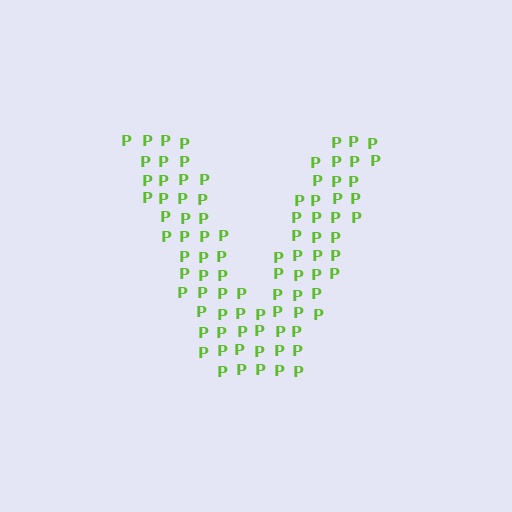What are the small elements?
The small elements are letter P's.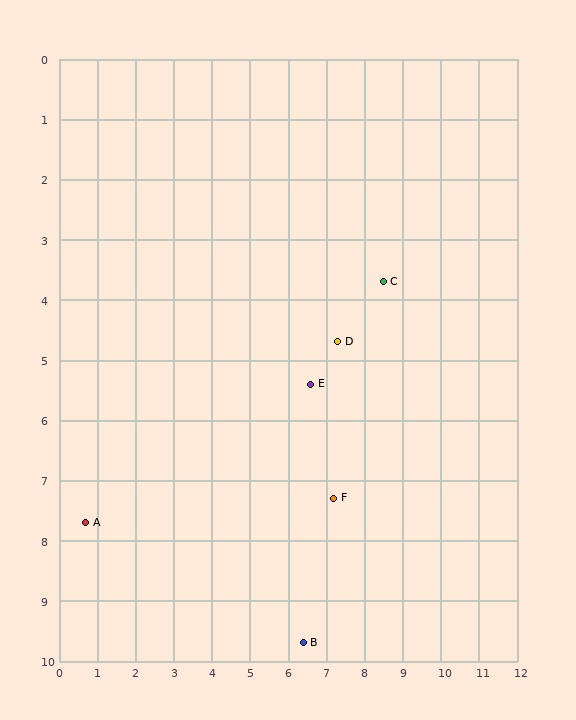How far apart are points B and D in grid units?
Points B and D are about 5.1 grid units apart.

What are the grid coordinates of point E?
Point E is at approximately (6.6, 5.4).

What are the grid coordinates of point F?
Point F is at approximately (7.2, 7.3).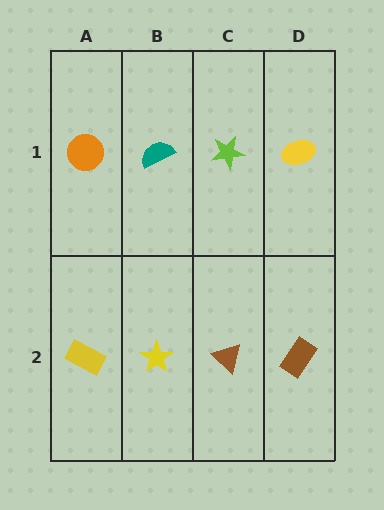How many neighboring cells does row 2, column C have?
3.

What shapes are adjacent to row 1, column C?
A brown triangle (row 2, column C), a teal semicircle (row 1, column B), a yellow ellipse (row 1, column D).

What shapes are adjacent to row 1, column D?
A brown rectangle (row 2, column D), a lime star (row 1, column C).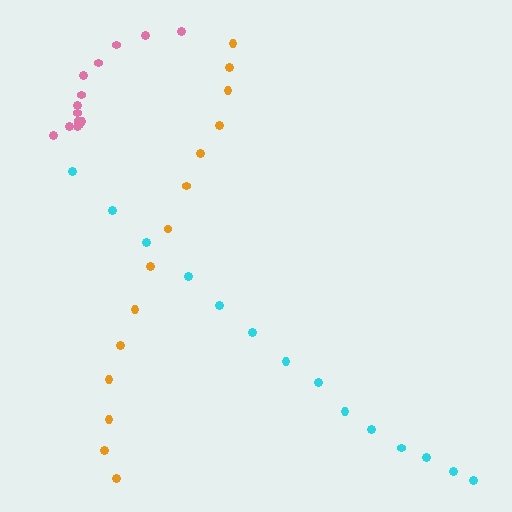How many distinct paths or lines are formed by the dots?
There are 3 distinct paths.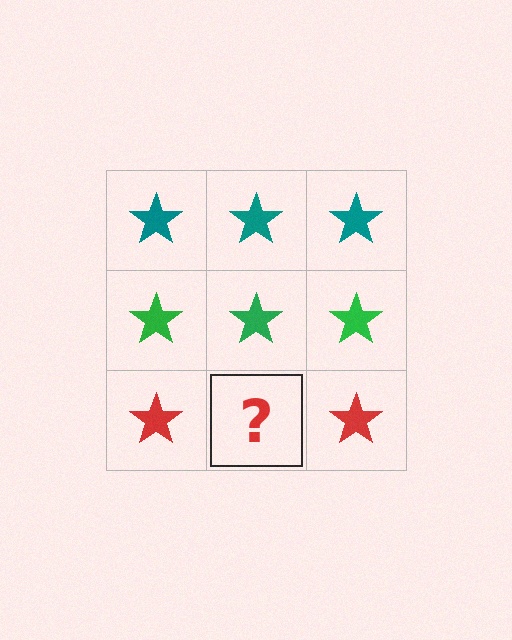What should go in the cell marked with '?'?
The missing cell should contain a red star.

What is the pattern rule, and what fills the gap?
The rule is that each row has a consistent color. The gap should be filled with a red star.